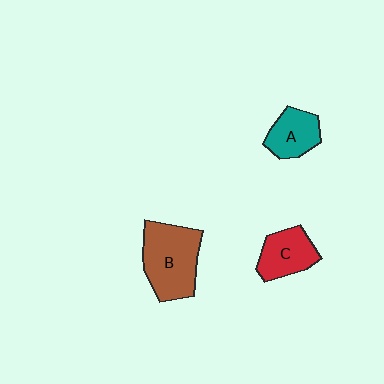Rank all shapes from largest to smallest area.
From largest to smallest: B (brown), C (red), A (teal).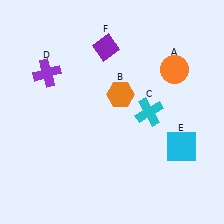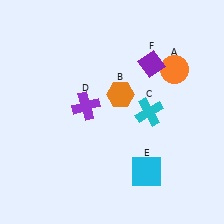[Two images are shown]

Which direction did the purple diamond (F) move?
The purple diamond (F) moved right.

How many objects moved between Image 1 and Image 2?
3 objects moved between the two images.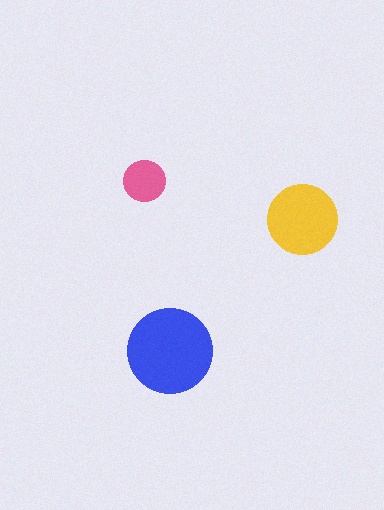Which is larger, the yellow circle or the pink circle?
The yellow one.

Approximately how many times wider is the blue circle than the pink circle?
About 2 times wider.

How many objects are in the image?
There are 3 objects in the image.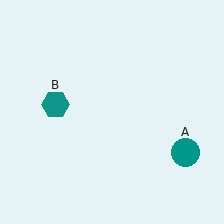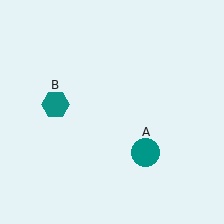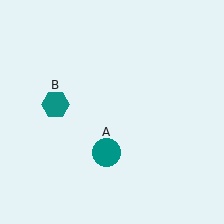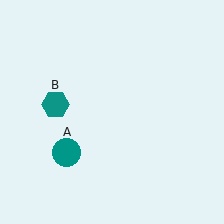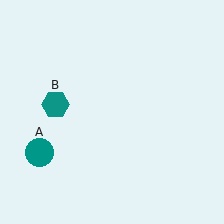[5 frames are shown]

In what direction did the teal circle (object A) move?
The teal circle (object A) moved left.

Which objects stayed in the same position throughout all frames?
Teal hexagon (object B) remained stationary.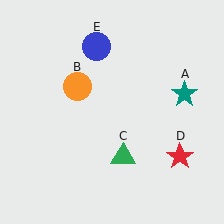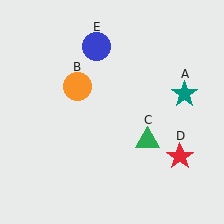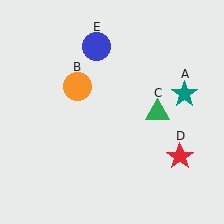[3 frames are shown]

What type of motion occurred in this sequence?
The green triangle (object C) rotated counterclockwise around the center of the scene.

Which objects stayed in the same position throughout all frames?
Teal star (object A) and orange circle (object B) and red star (object D) and blue circle (object E) remained stationary.